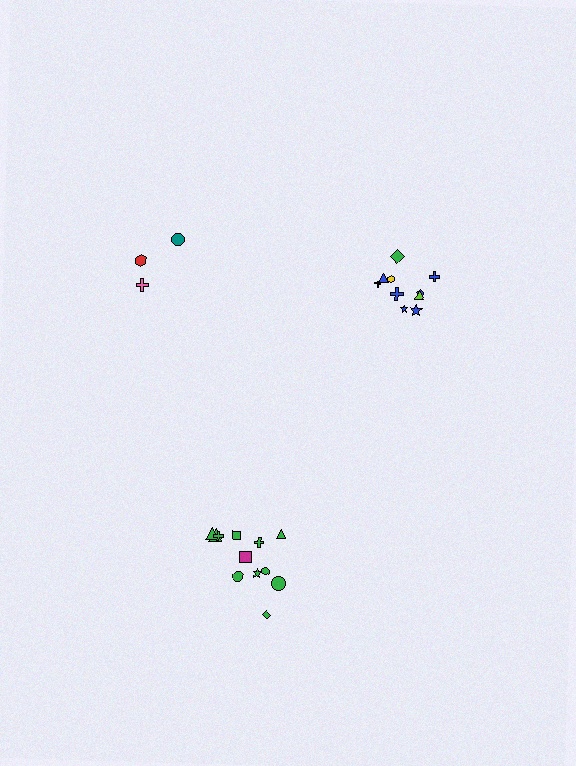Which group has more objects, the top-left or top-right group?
The top-right group.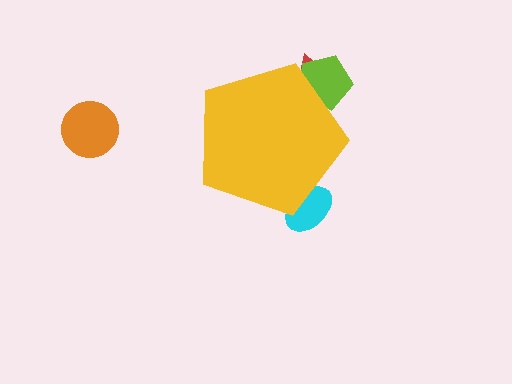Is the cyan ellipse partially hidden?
Yes, the cyan ellipse is partially hidden behind the yellow pentagon.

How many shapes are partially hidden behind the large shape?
3 shapes are partially hidden.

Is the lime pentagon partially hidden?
Yes, the lime pentagon is partially hidden behind the yellow pentagon.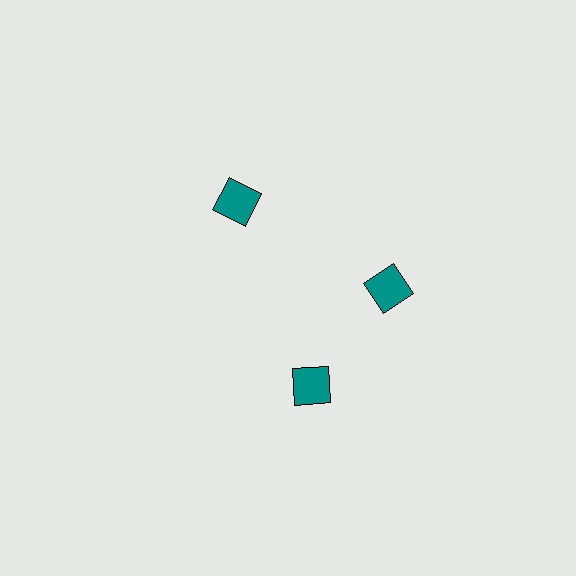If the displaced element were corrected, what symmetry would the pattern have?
It would have 3-fold rotational symmetry — the pattern would map onto itself every 120 degrees.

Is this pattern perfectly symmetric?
No. The 3 teal squares are arranged in a ring, but one element near the 7 o'clock position is rotated out of alignment along the ring, breaking the 3-fold rotational symmetry.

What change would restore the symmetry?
The symmetry would be restored by rotating it back into even spacing with its neighbors so that all 3 squares sit at equal angles and equal distance from the center.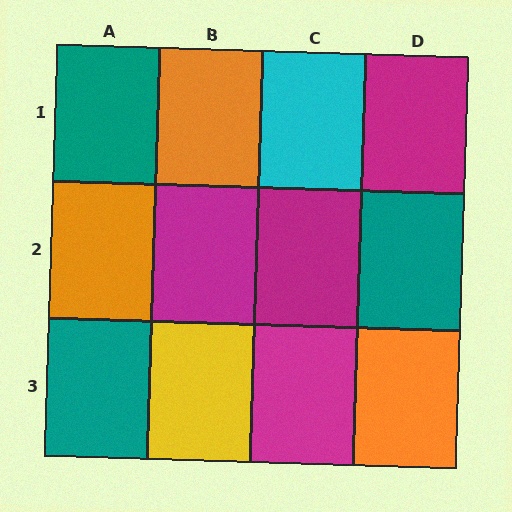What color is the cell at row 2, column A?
Orange.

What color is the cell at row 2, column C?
Magenta.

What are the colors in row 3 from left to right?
Teal, yellow, magenta, orange.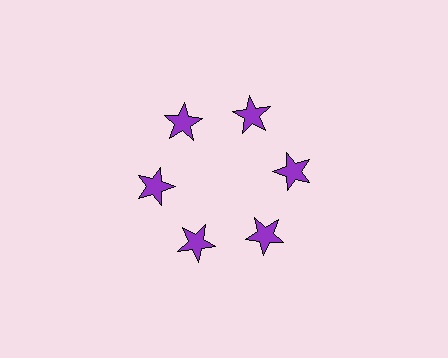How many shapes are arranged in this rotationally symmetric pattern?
There are 6 shapes, arranged in 6 groups of 1.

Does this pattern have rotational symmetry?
Yes, this pattern has 6-fold rotational symmetry. It looks the same after rotating 60 degrees around the center.